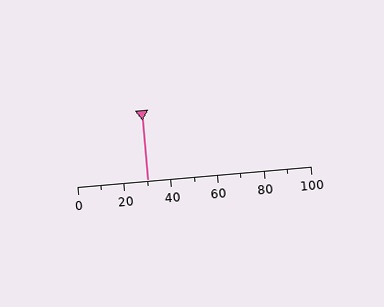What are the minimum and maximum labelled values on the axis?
The axis runs from 0 to 100.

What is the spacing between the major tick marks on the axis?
The major ticks are spaced 20 apart.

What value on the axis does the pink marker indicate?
The marker indicates approximately 30.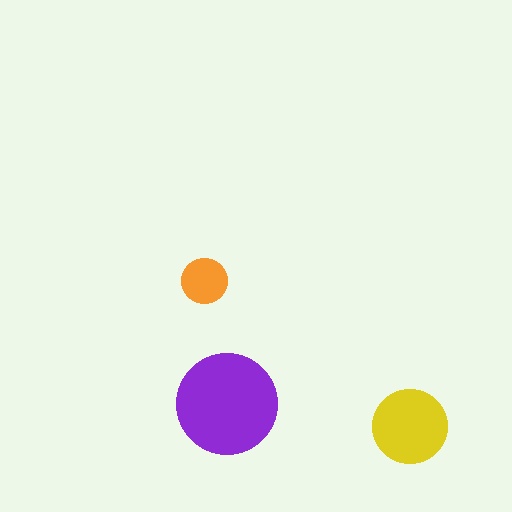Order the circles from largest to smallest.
the purple one, the yellow one, the orange one.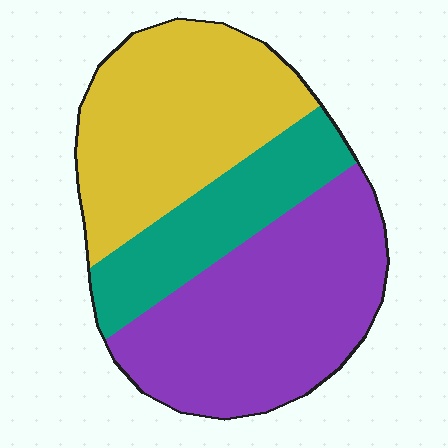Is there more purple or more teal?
Purple.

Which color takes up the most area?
Purple, at roughly 40%.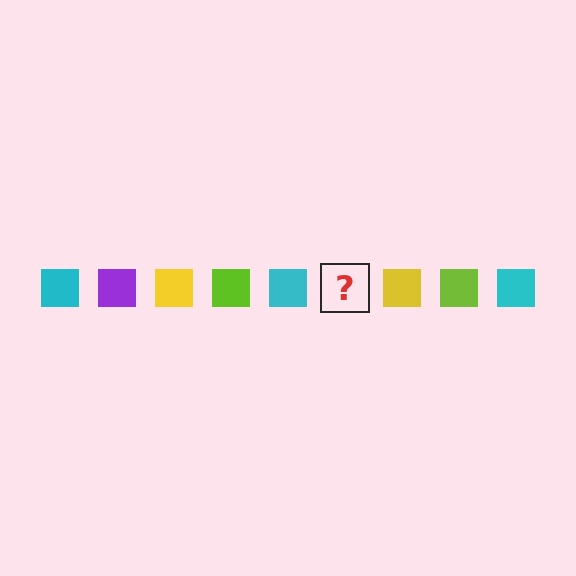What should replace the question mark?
The question mark should be replaced with a purple square.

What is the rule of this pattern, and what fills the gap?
The rule is that the pattern cycles through cyan, purple, yellow, lime squares. The gap should be filled with a purple square.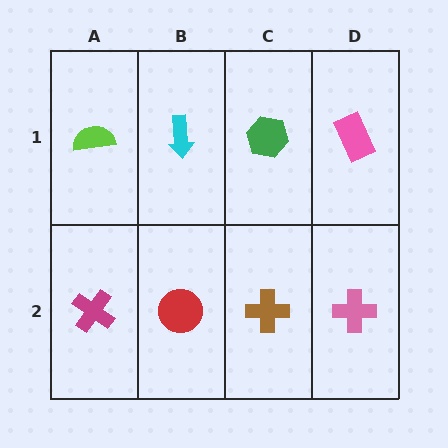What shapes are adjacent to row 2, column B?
A cyan arrow (row 1, column B), a magenta cross (row 2, column A), a brown cross (row 2, column C).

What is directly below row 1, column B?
A red circle.